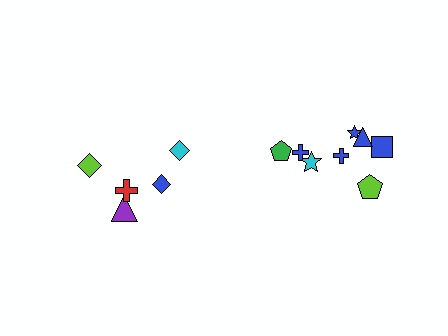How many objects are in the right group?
There are 8 objects.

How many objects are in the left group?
There are 5 objects.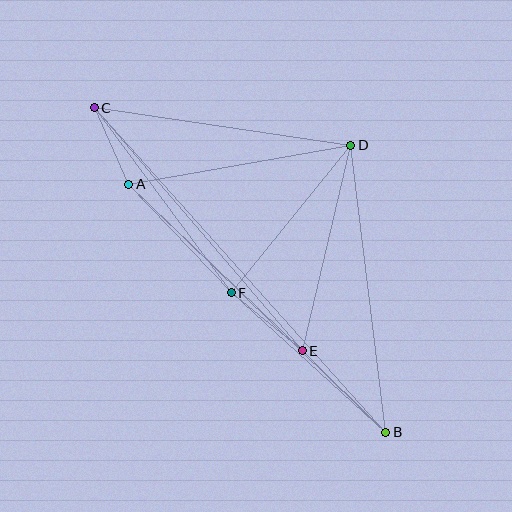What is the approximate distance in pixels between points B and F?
The distance between B and F is approximately 208 pixels.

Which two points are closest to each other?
Points A and C are closest to each other.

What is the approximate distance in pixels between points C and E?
The distance between C and E is approximately 320 pixels.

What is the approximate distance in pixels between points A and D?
The distance between A and D is approximately 226 pixels.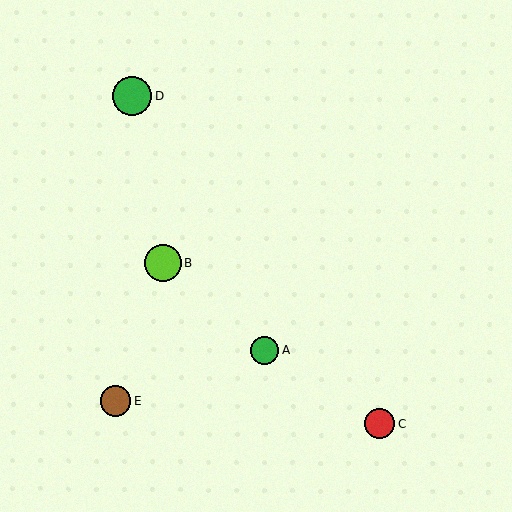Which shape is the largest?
The green circle (labeled D) is the largest.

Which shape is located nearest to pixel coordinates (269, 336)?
The green circle (labeled A) at (265, 351) is nearest to that location.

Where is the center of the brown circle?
The center of the brown circle is at (116, 401).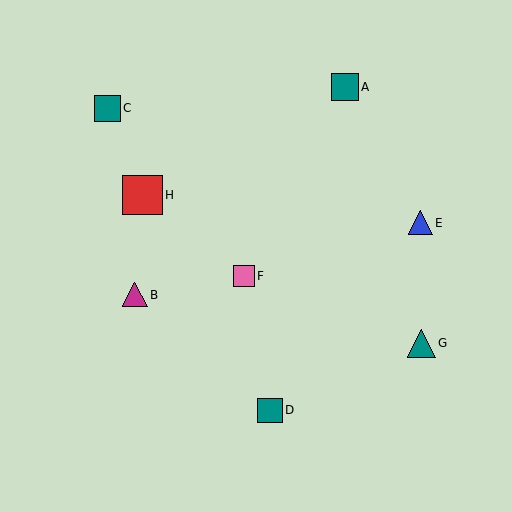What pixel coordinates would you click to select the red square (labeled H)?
Click at (143, 195) to select the red square H.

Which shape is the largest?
The red square (labeled H) is the largest.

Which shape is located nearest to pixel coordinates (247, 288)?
The pink square (labeled F) at (244, 276) is nearest to that location.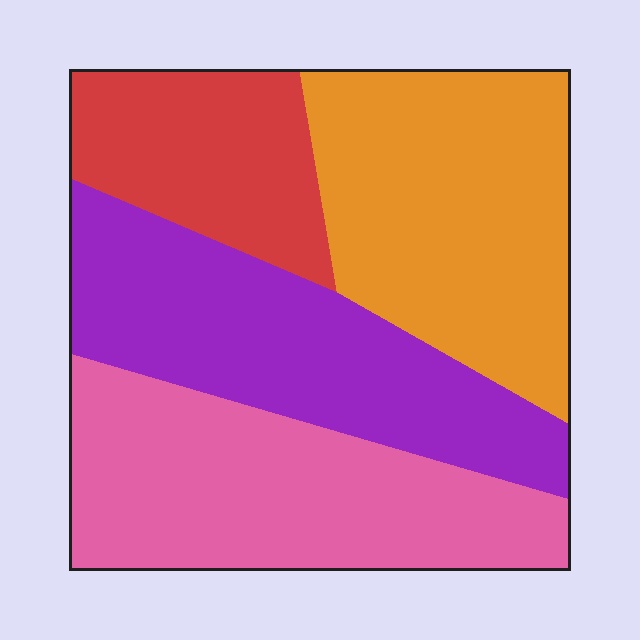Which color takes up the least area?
Red, at roughly 15%.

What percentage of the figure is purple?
Purple takes up about one quarter (1/4) of the figure.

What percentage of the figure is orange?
Orange covers 29% of the figure.